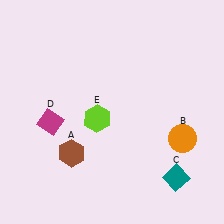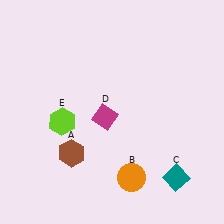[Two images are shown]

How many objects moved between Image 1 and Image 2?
3 objects moved between the two images.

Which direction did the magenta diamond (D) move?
The magenta diamond (D) moved right.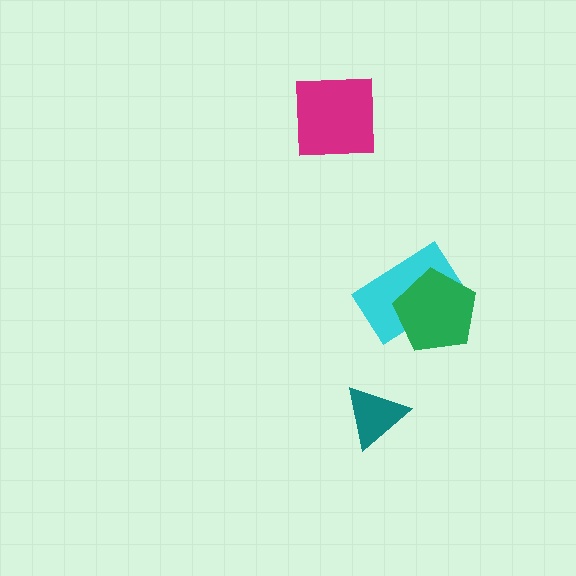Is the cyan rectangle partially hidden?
Yes, it is partially covered by another shape.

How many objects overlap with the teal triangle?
0 objects overlap with the teal triangle.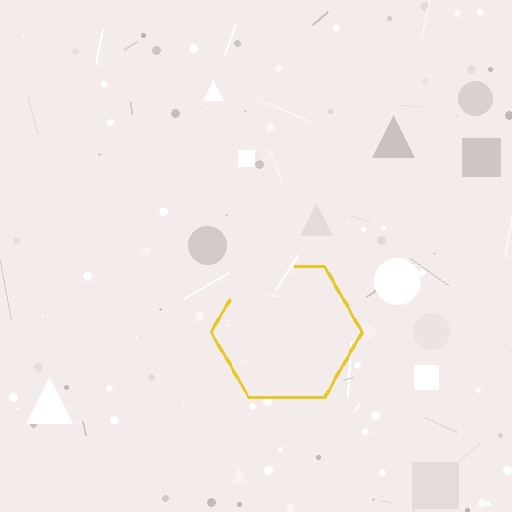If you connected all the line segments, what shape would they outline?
They would outline a hexagon.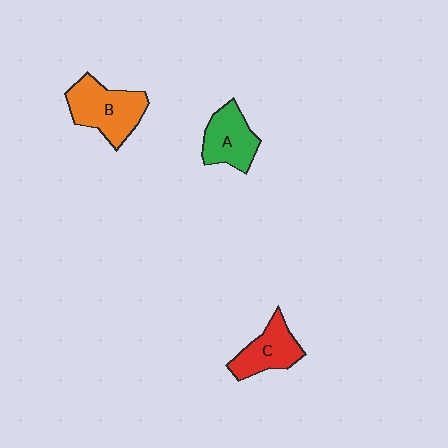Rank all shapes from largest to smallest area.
From largest to smallest: B (orange), A (green), C (red).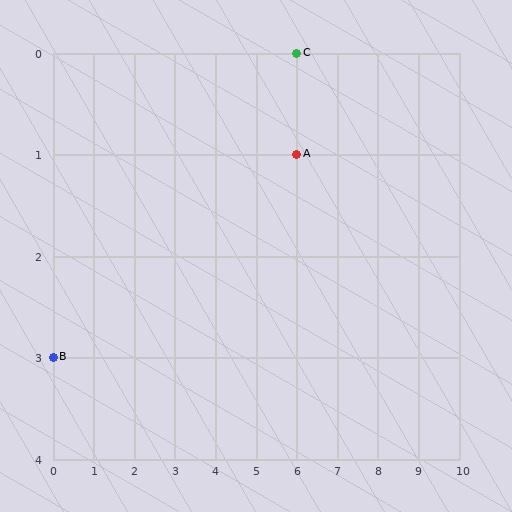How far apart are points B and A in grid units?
Points B and A are 6 columns and 2 rows apart (about 6.3 grid units diagonally).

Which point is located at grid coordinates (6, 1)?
Point A is at (6, 1).